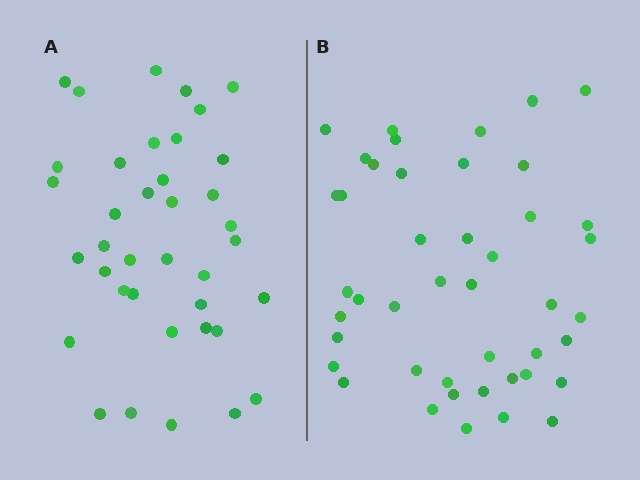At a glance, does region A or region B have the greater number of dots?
Region B (the right region) has more dots.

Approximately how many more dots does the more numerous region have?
Region B has about 6 more dots than region A.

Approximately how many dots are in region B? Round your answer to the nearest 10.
About 40 dots. (The exact count is 44, which rounds to 40.)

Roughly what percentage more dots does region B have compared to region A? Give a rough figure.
About 15% more.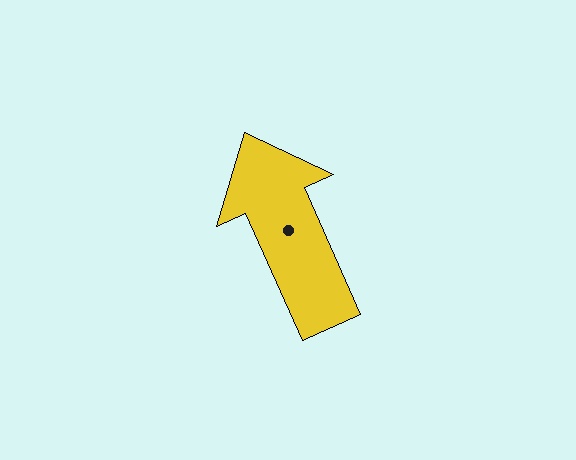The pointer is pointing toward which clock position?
Roughly 11 o'clock.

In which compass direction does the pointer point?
Northwest.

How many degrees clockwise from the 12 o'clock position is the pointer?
Approximately 336 degrees.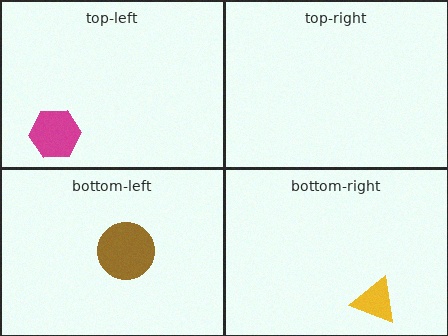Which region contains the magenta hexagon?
The top-left region.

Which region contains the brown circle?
The bottom-left region.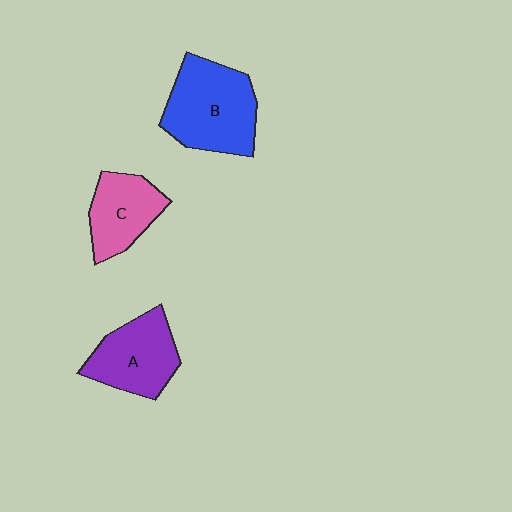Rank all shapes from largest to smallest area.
From largest to smallest: B (blue), A (purple), C (pink).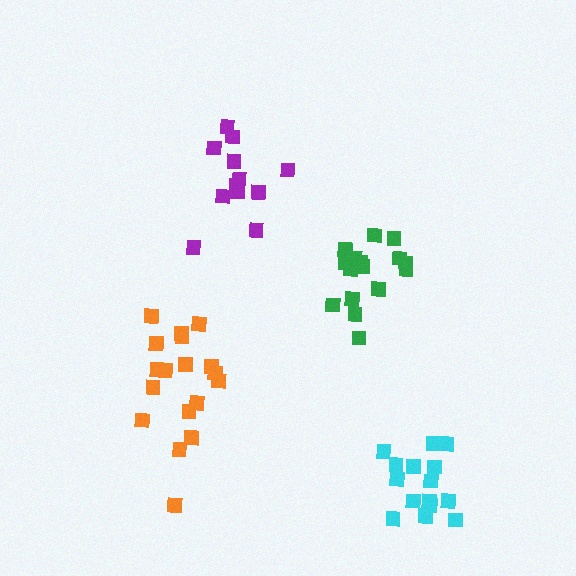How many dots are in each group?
Group 1: 15 dots, Group 2: 18 dots, Group 3: 12 dots, Group 4: 16 dots (61 total).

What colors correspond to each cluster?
The clusters are colored: cyan, orange, purple, green.